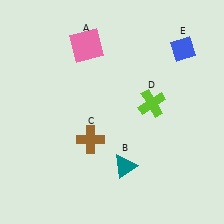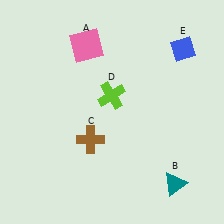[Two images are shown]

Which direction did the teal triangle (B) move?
The teal triangle (B) moved right.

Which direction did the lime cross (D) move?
The lime cross (D) moved left.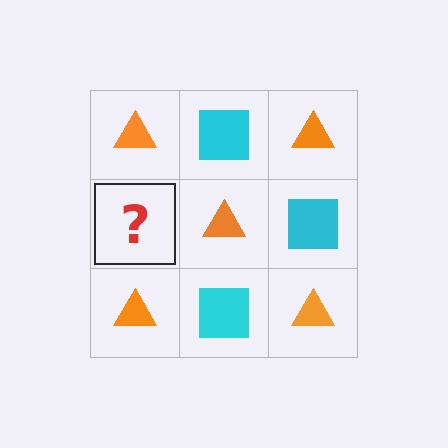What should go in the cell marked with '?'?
The missing cell should contain a cyan square.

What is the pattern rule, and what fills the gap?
The rule is that it alternates orange triangle and cyan square in a checkerboard pattern. The gap should be filled with a cyan square.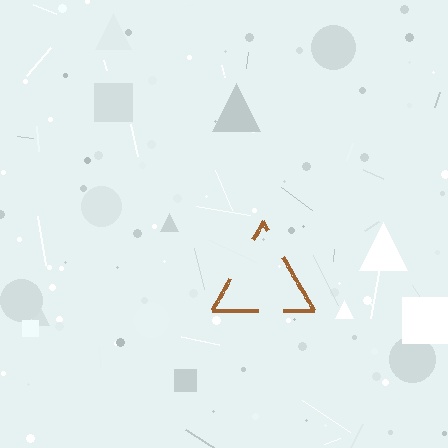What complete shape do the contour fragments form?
The contour fragments form a triangle.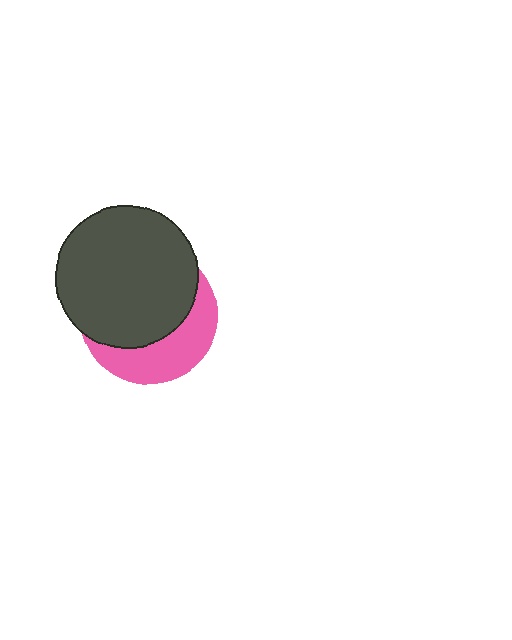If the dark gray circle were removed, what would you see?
You would see the complete pink circle.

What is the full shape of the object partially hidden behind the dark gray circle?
The partially hidden object is a pink circle.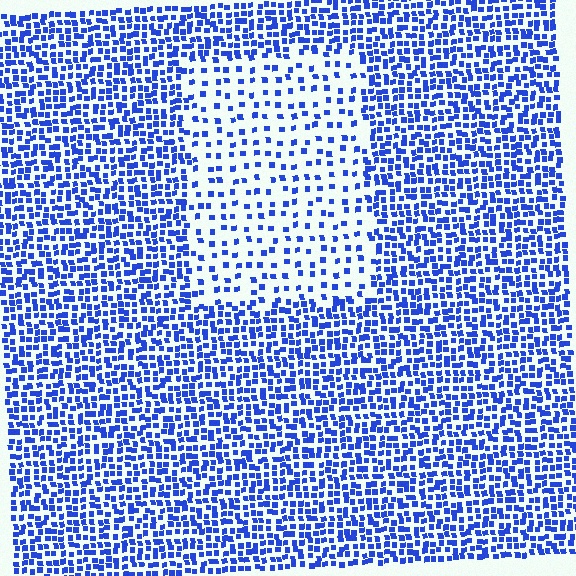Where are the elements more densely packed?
The elements are more densely packed outside the rectangle boundary.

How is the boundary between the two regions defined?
The boundary is defined by a change in element density (approximately 2.5x ratio). All elements are the same color, size, and shape.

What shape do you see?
I see a rectangle.